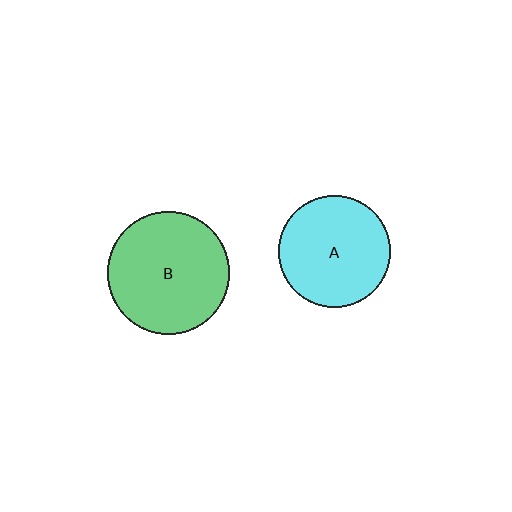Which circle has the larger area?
Circle B (green).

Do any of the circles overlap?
No, none of the circles overlap.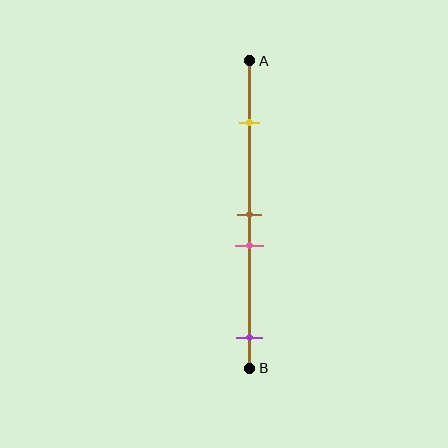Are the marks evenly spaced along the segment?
No, the marks are not evenly spaced.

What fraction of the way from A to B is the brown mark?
The brown mark is approximately 50% (0.5) of the way from A to B.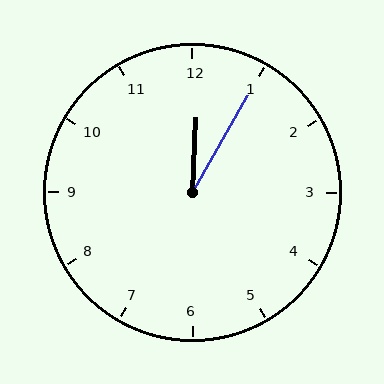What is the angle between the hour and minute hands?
Approximately 28 degrees.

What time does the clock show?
12:05.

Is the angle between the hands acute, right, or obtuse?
It is acute.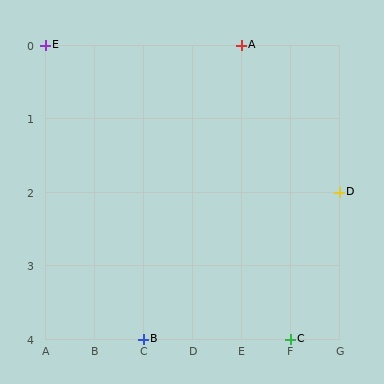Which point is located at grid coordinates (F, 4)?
Point C is at (F, 4).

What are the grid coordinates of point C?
Point C is at grid coordinates (F, 4).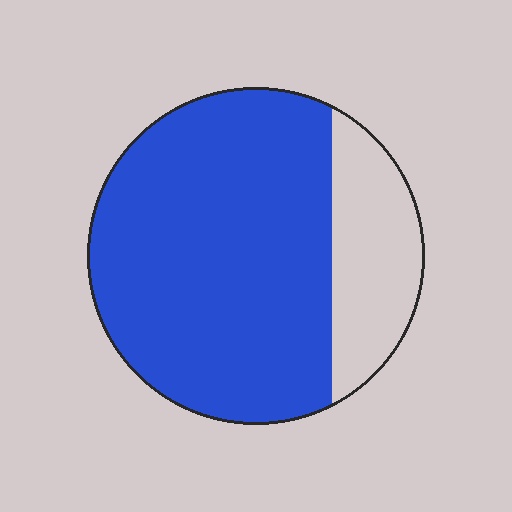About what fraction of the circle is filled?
About four fifths (4/5).